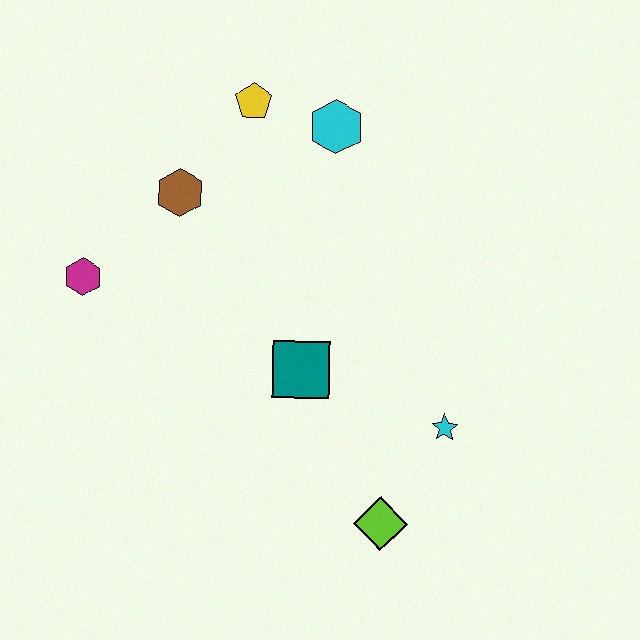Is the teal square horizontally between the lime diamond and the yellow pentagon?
Yes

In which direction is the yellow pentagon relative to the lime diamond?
The yellow pentagon is above the lime diamond.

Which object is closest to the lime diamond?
The cyan star is closest to the lime diamond.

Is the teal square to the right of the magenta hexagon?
Yes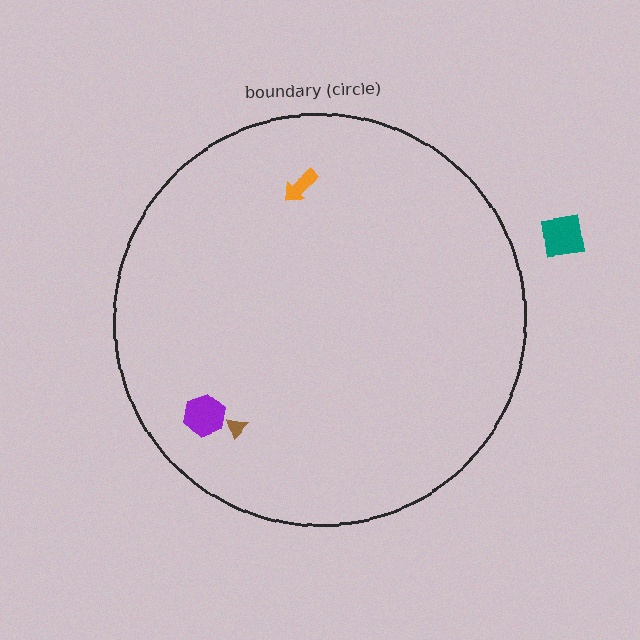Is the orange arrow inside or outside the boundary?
Inside.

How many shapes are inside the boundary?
3 inside, 1 outside.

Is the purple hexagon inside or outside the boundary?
Inside.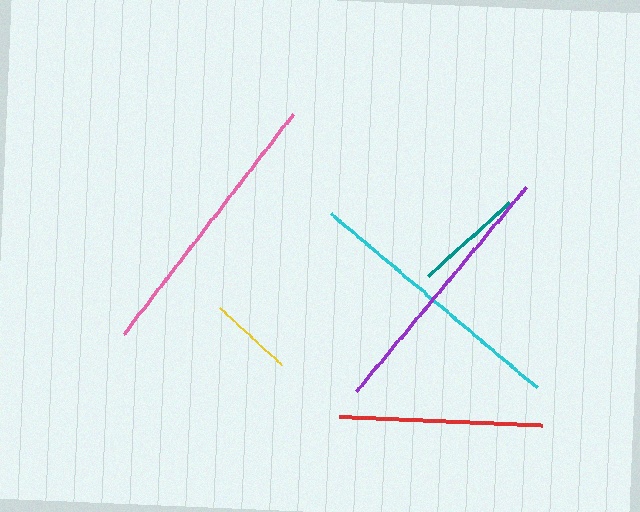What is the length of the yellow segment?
The yellow segment is approximately 85 pixels long.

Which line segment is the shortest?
The yellow line is the shortest at approximately 85 pixels.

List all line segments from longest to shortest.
From longest to shortest: pink, cyan, purple, red, teal, yellow.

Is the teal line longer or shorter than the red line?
The red line is longer than the teal line.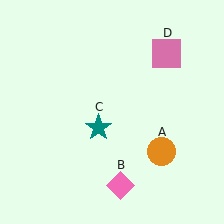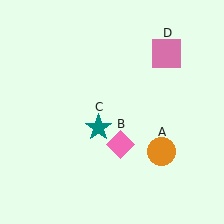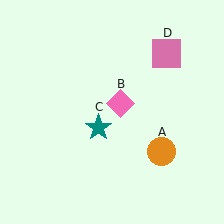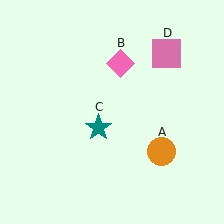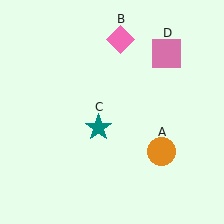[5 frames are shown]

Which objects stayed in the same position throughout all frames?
Orange circle (object A) and teal star (object C) and pink square (object D) remained stationary.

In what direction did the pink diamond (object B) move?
The pink diamond (object B) moved up.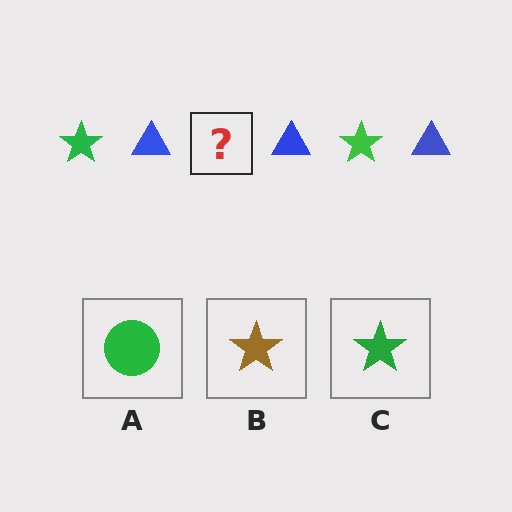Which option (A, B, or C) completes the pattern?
C.